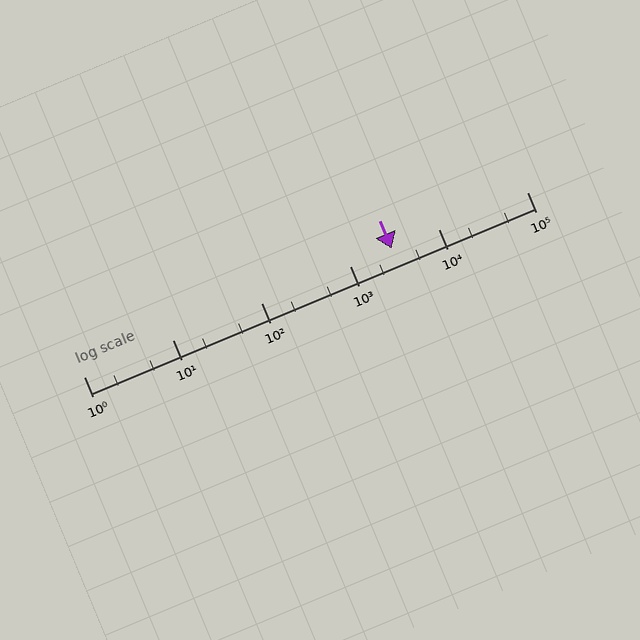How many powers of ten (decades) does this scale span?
The scale spans 5 decades, from 1 to 100000.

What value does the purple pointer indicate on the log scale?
The pointer indicates approximately 3000.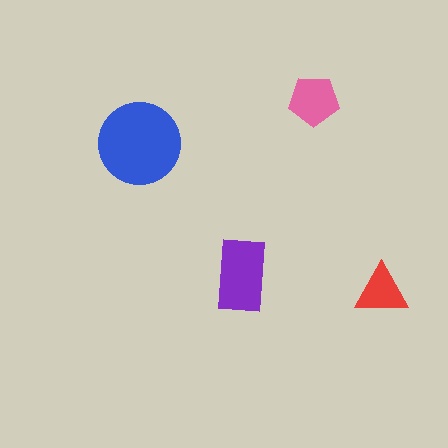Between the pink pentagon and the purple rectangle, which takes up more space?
The purple rectangle.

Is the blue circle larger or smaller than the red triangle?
Larger.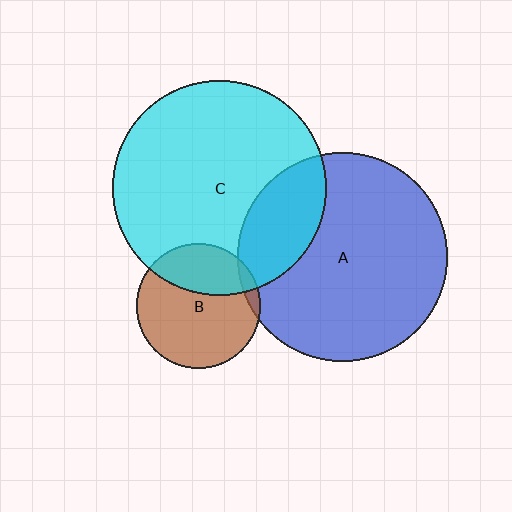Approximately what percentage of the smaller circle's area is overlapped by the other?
Approximately 25%.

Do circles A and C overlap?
Yes.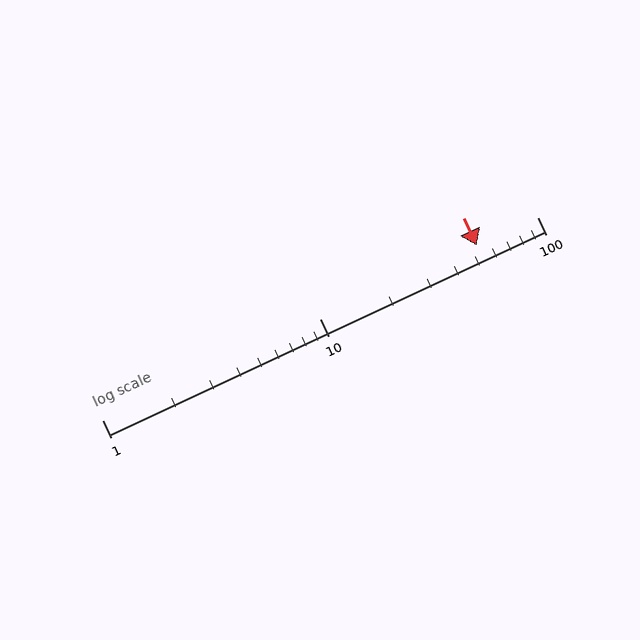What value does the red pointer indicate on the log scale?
The pointer indicates approximately 53.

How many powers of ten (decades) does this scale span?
The scale spans 2 decades, from 1 to 100.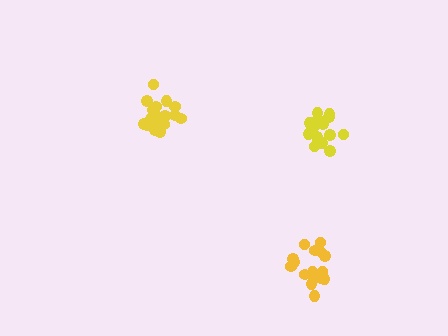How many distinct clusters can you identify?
There are 3 distinct clusters.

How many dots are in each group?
Group 1: 15 dots, Group 2: 16 dots, Group 3: 18 dots (49 total).